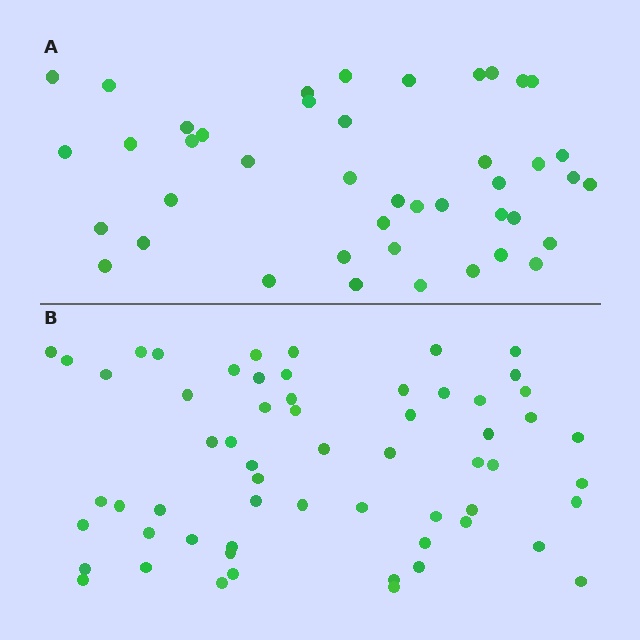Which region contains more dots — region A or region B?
Region B (the bottom region) has more dots.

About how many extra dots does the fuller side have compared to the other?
Region B has approximately 15 more dots than region A.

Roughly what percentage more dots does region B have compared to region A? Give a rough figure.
About 40% more.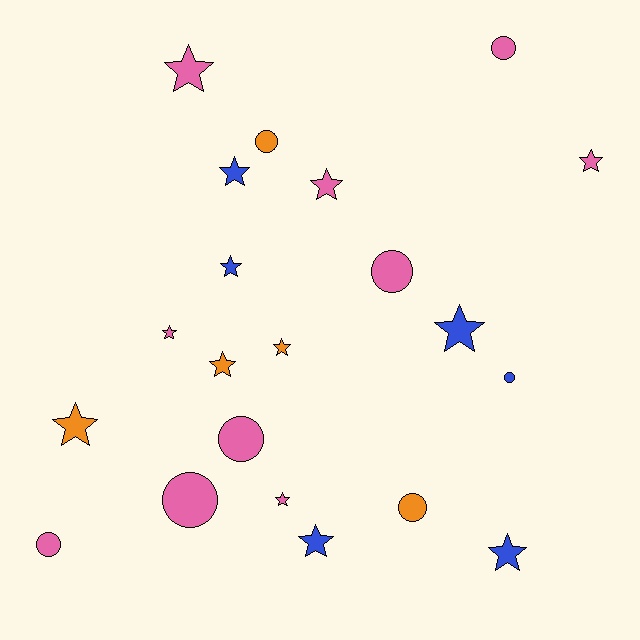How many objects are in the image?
There are 21 objects.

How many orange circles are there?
There are 2 orange circles.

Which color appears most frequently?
Pink, with 10 objects.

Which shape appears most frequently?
Star, with 13 objects.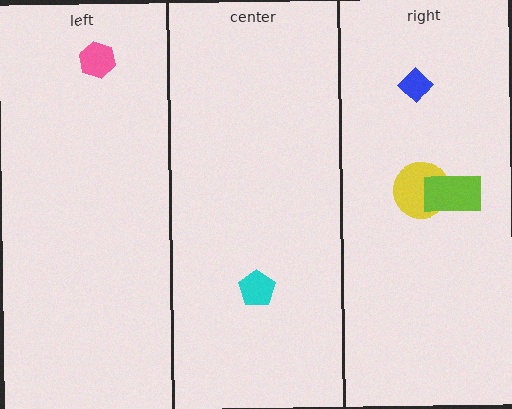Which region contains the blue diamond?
The right region.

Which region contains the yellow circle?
The right region.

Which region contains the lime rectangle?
The right region.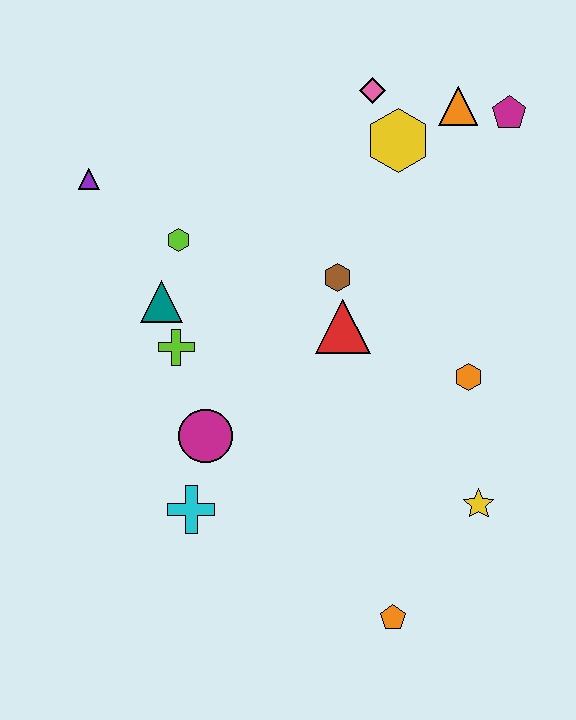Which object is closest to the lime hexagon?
The teal triangle is closest to the lime hexagon.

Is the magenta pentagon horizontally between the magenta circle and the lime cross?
No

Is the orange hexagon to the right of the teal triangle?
Yes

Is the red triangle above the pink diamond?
No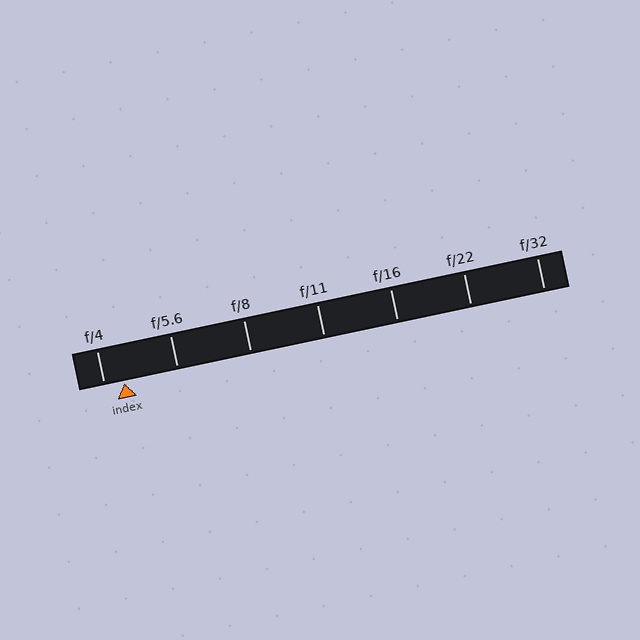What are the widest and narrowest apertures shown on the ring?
The widest aperture shown is f/4 and the narrowest is f/32.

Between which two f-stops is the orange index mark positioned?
The index mark is between f/4 and f/5.6.